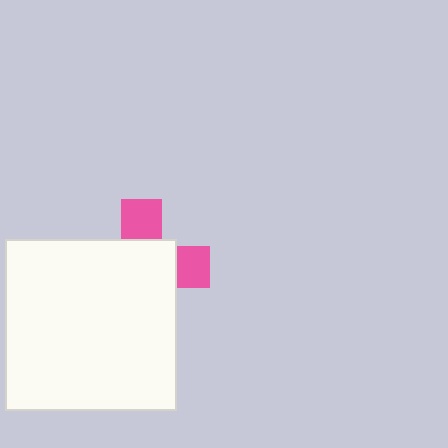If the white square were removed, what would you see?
You would see the complete pink cross.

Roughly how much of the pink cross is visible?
A small part of it is visible (roughly 31%).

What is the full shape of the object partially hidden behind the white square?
The partially hidden object is a pink cross.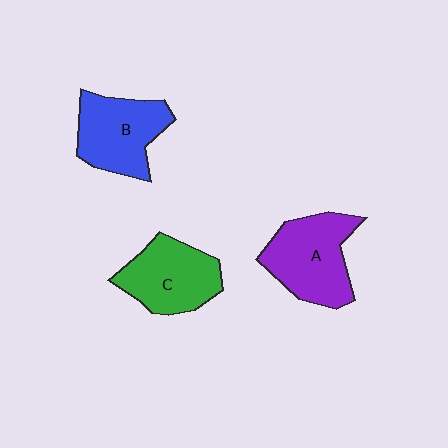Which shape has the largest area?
Shape A (purple).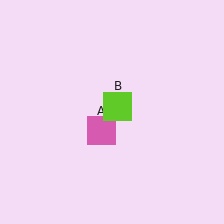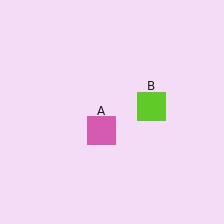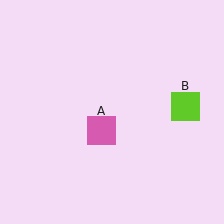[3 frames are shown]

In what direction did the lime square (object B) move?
The lime square (object B) moved right.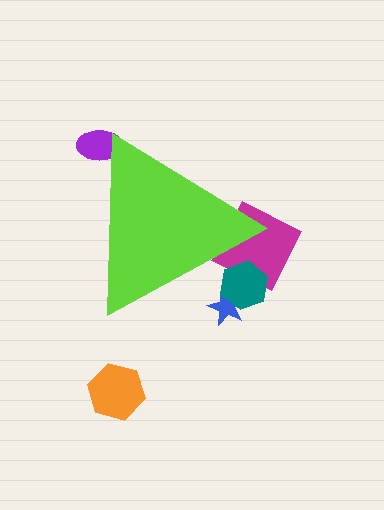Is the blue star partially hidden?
Yes, the blue star is partially hidden behind the lime triangle.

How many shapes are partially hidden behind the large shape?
4 shapes are partially hidden.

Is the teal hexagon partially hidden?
Yes, the teal hexagon is partially hidden behind the lime triangle.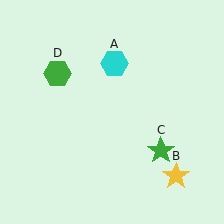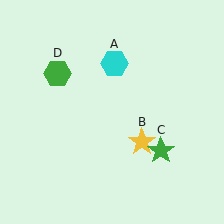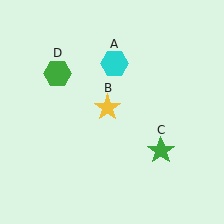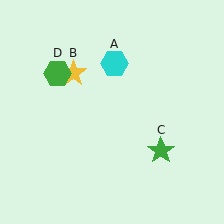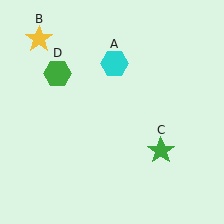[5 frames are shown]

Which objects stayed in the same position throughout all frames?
Cyan hexagon (object A) and green star (object C) and green hexagon (object D) remained stationary.